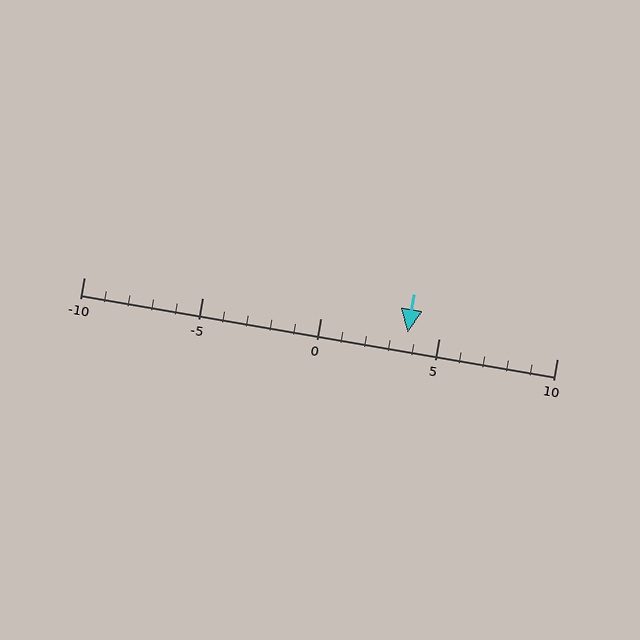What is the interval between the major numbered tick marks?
The major tick marks are spaced 5 units apart.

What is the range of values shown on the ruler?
The ruler shows values from -10 to 10.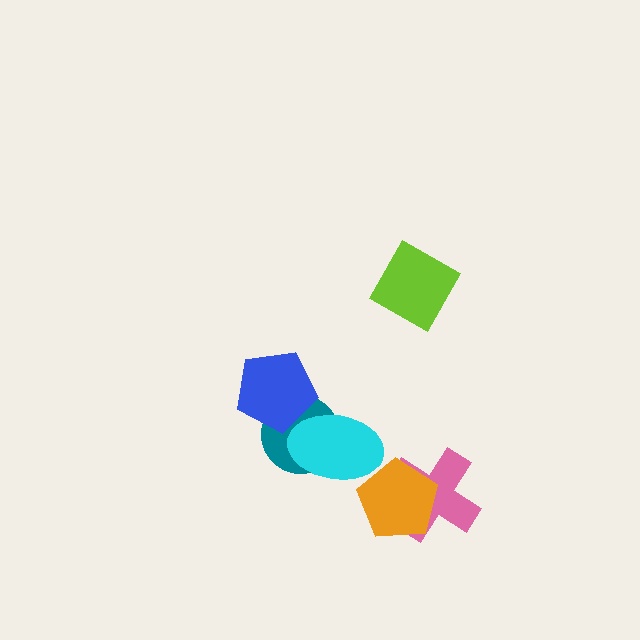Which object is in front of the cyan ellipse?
The orange pentagon is in front of the cyan ellipse.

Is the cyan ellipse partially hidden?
Yes, it is partially covered by another shape.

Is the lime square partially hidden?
No, no other shape covers it.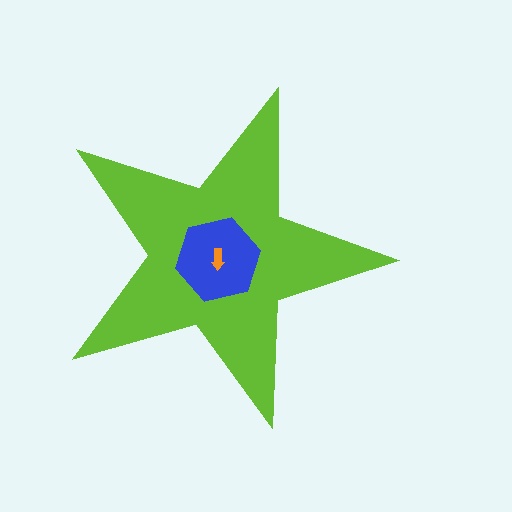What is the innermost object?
The orange arrow.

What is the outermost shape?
The lime star.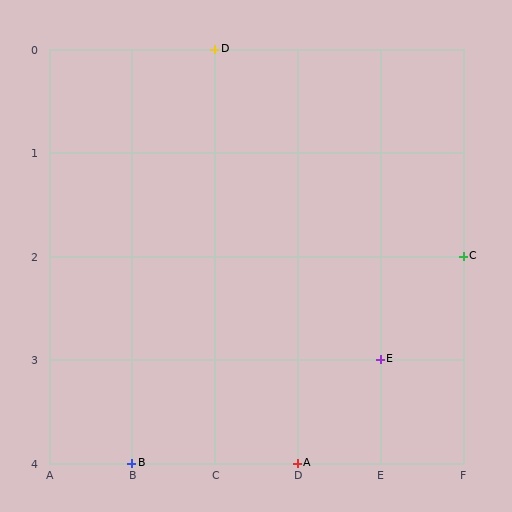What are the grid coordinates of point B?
Point B is at grid coordinates (B, 4).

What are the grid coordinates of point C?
Point C is at grid coordinates (F, 2).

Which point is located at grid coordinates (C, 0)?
Point D is at (C, 0).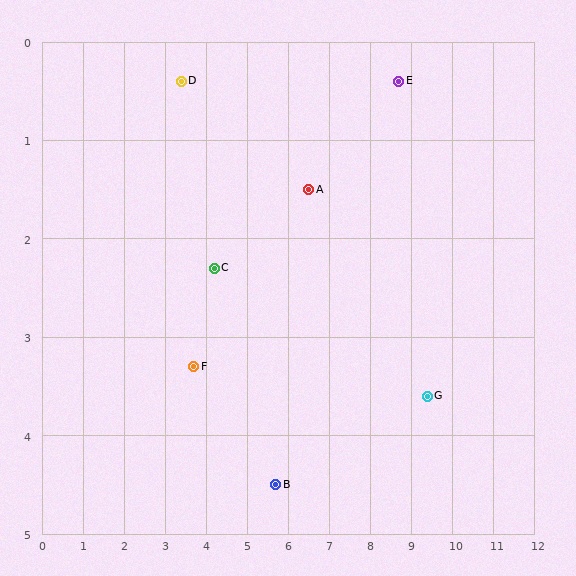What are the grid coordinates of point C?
Point C is at approximately (4.2, 2.3).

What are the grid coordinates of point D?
Point D is at approximately (3.4, 0.4).